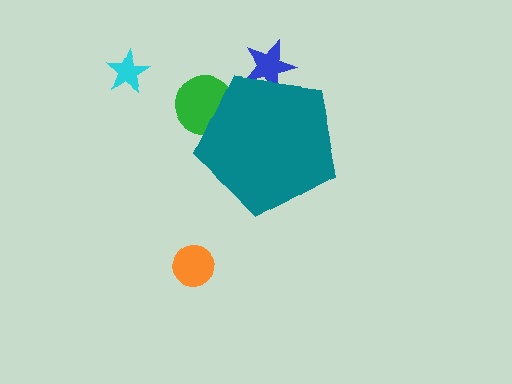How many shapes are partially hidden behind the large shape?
2 shapes are partially hidden.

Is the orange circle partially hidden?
No, the orange circle is fully visible.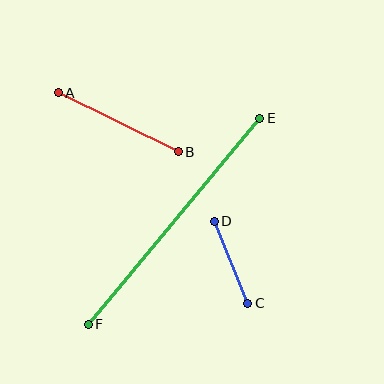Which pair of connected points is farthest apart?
Points E and F are farthest apart.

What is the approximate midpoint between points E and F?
The midpoint is at approximately (174, 221) pixels.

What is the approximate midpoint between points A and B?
The midpoint is at approximately (118, 122) pixels.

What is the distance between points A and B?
The distance is approximately 134 pixels.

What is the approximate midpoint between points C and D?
The midpoint is at approximately (231, 262) pixels.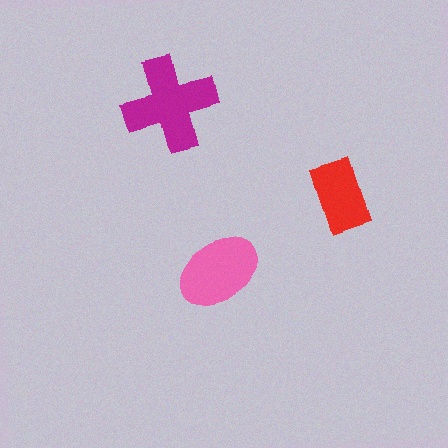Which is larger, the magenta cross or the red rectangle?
The magenta cross.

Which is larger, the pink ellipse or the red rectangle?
The pink ellipse.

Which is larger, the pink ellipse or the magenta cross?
The magenta cross.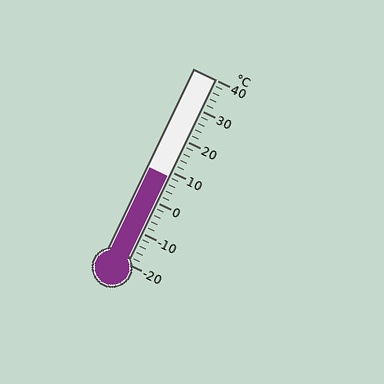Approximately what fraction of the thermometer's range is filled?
The thermometer is filled to approximately 45% of its range.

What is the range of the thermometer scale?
The thermometer scale ranges from -20°C to 40°C.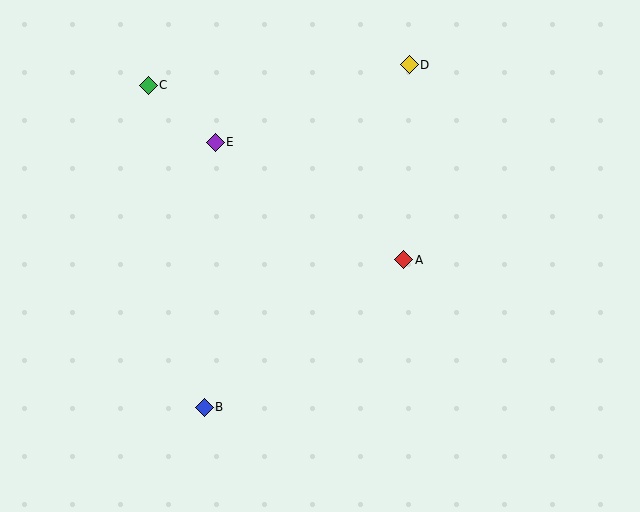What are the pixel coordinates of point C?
Point C is at (148, 85).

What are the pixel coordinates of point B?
Point B is at (204, 407).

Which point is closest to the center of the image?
Point A at (404, 260) is closest to the center.